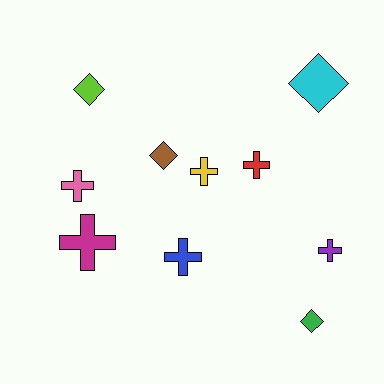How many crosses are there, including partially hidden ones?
There are 6 crosses.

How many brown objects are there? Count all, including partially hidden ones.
There is 1 brown object.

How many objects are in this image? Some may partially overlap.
There are 10 objects.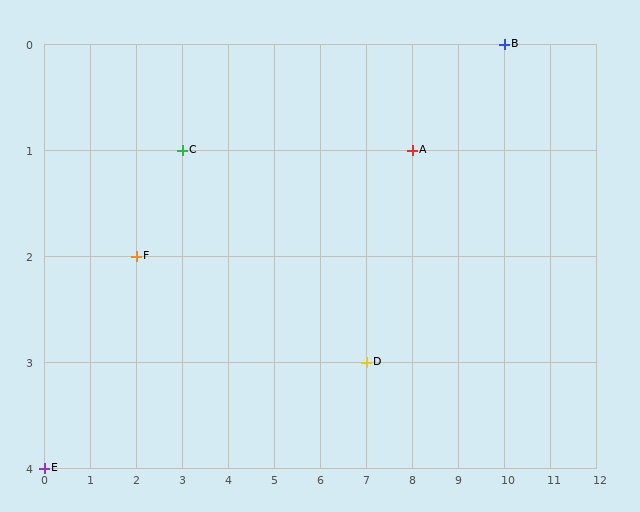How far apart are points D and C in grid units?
Points D and C are 4 columns and 2 rows apart (about 4.5 grid units diagonally).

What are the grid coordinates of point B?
Point B is at grid coordinates (10, 0).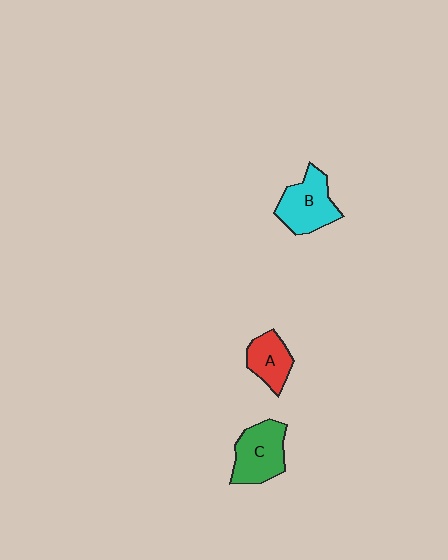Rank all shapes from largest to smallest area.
From largest to smallest: C (green), B (cyan), A (red).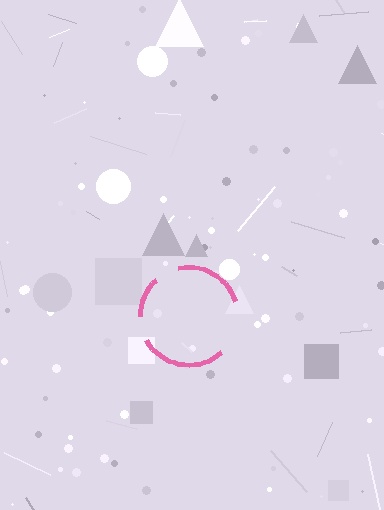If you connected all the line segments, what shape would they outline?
They would outline a circle.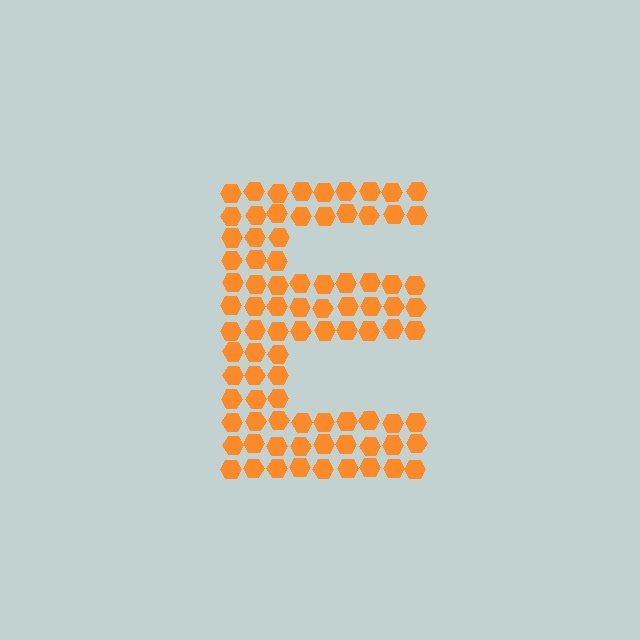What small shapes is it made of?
It is made of small hexagons.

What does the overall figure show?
The overall figure shows the letter E.